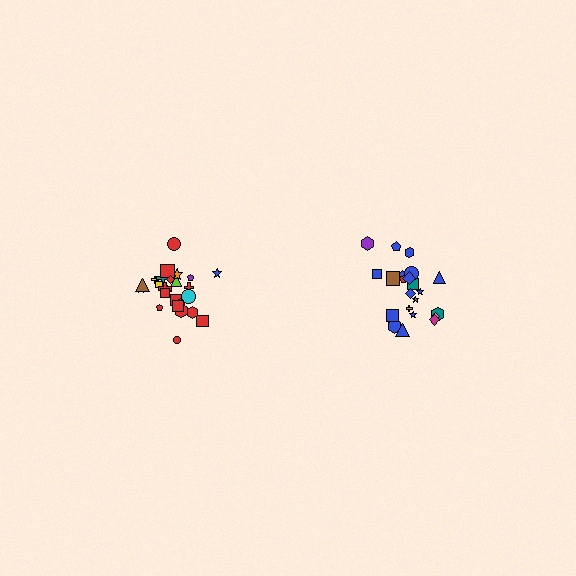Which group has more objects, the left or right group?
The left group.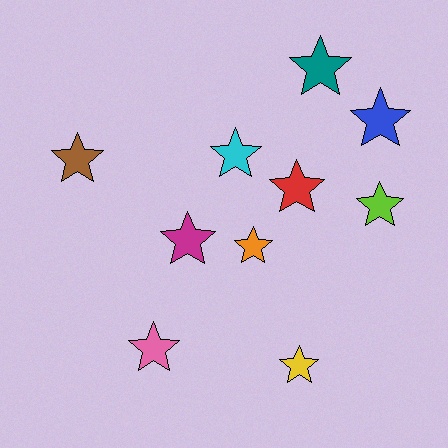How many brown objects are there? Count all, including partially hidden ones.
There is 1 brown object.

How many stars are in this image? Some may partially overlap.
There are 10 stars.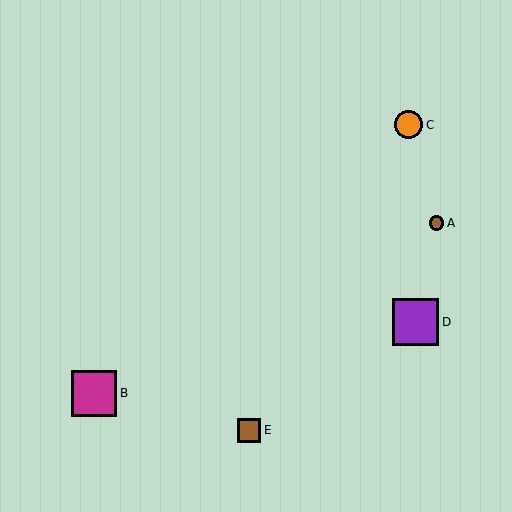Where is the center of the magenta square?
The center of the magenta square is at (94, 393).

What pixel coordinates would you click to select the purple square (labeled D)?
Click at (416, 322) to select the purple square D.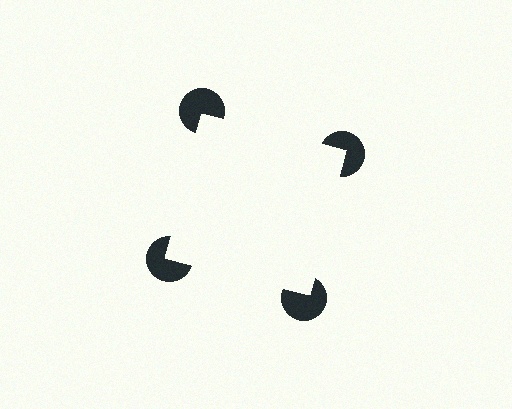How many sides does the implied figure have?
4 sides.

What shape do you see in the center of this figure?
An illusory square — its edges are inferred from the aligned wedge cuts in the pac-man discs, not physically drawn.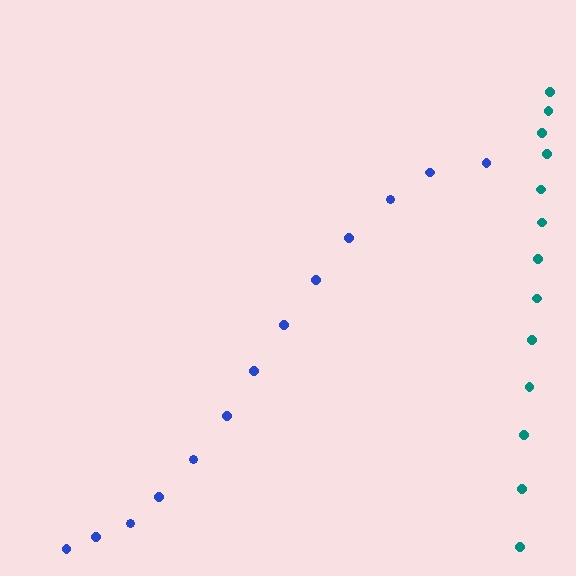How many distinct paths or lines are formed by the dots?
There are 2 distinct paths.